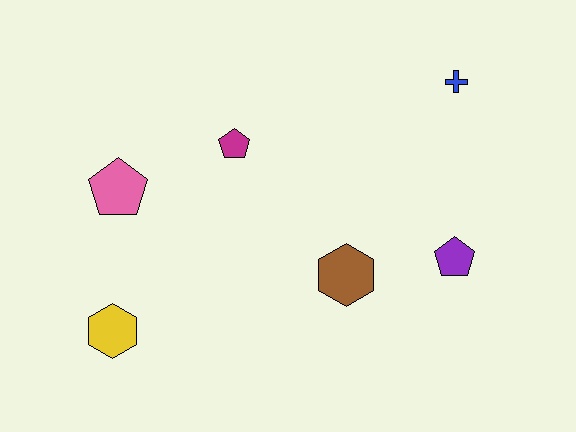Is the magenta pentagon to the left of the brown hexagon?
Yes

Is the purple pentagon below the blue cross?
Yes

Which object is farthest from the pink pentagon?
The blue cross is farthest from the pink pentagon.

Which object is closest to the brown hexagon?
The purple pentagon is closest to the brown hexagon.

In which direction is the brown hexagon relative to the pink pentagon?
The brown hexagon is to the right of the pink pentagon.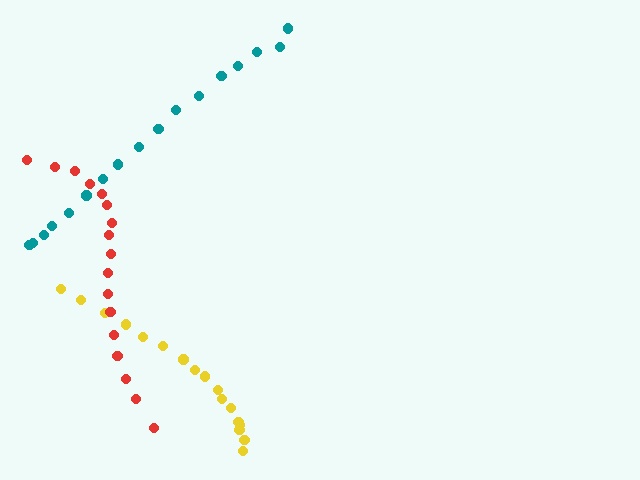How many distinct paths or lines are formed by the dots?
There are 3 distinct paths.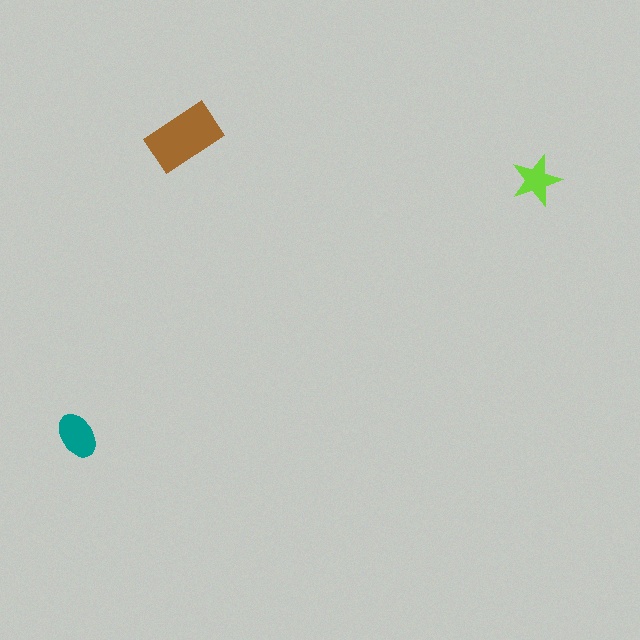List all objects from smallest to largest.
The lime star, the teal ellipse, the brown rectangle.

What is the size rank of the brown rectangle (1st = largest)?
1st.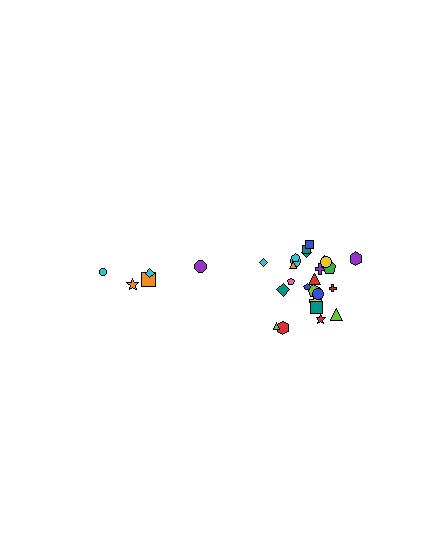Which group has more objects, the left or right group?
The right group.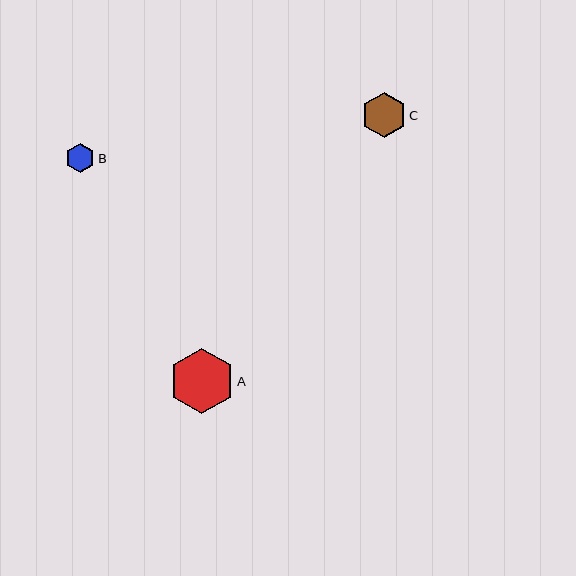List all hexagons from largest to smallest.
From largest to smallest: A, C, B.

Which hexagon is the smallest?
Hexagon B is the smallest with a size of approximately 29 pixels.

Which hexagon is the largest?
Hexagon A is the largest with a size of approximately 65 pixels.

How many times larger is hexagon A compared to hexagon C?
Hexagon A is approximately 1.5 times the size of hexagon C.